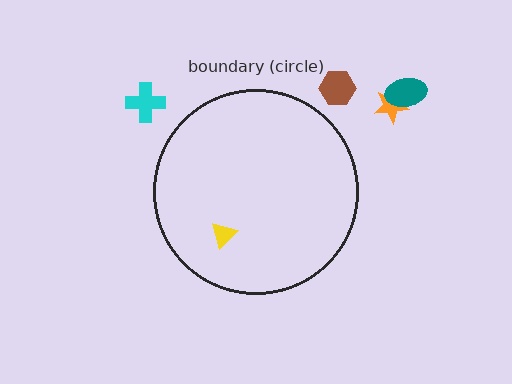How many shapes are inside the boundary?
1 inside, 4 outside.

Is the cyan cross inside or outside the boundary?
Outside.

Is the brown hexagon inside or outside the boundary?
Outside.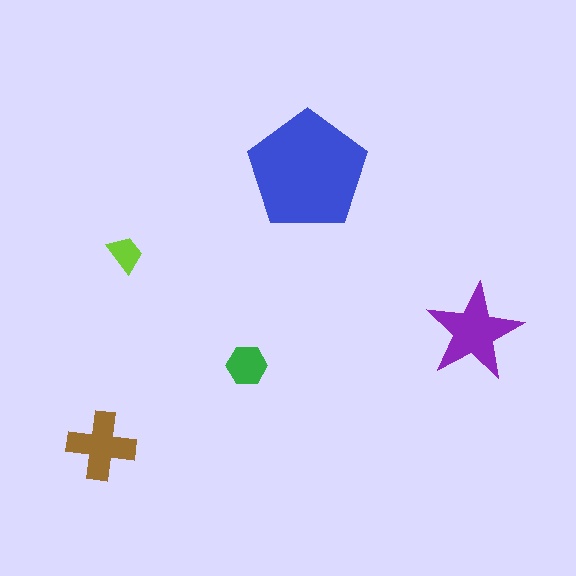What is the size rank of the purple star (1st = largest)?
2nd.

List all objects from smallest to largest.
The lime trapezoid, the green hexagon, the brown cross, the purple star, the blue pentagon.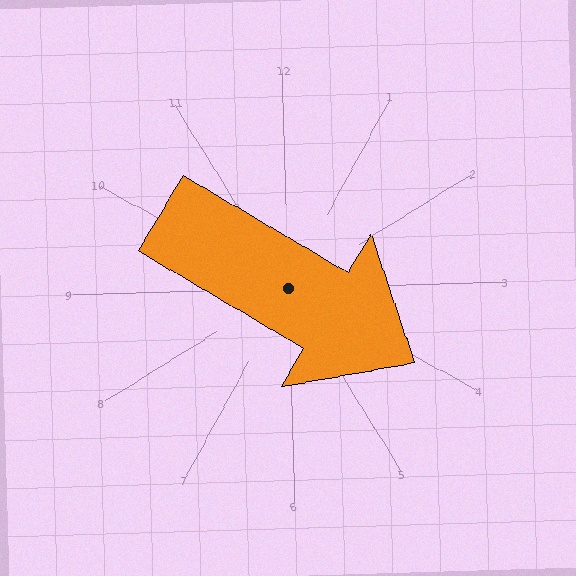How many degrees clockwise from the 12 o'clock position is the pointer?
Approximately 122 degrees.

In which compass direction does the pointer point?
Southeast.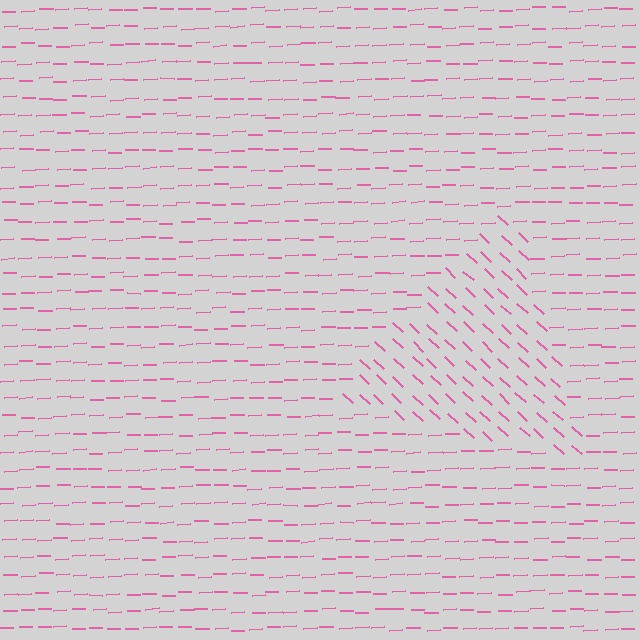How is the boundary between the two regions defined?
The boundary is defined purely by a change in line orientation (approximately 45 degrees difference). All lines are the same color and thickness.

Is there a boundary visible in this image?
Yes, there is a texture boundary formed by a change in line orientation.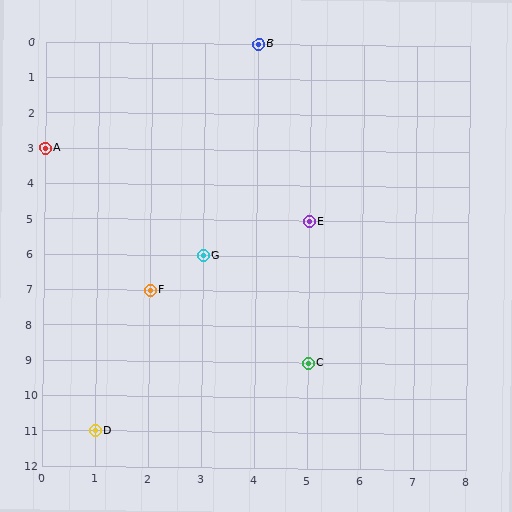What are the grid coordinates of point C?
Point C is at grid coordinates (5, 9).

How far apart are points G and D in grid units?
Points G and D are 2 columns and 5 rows apart (about 5.4 grid units diagonally).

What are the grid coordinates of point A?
Point A is at grid coordinates (0, 3).